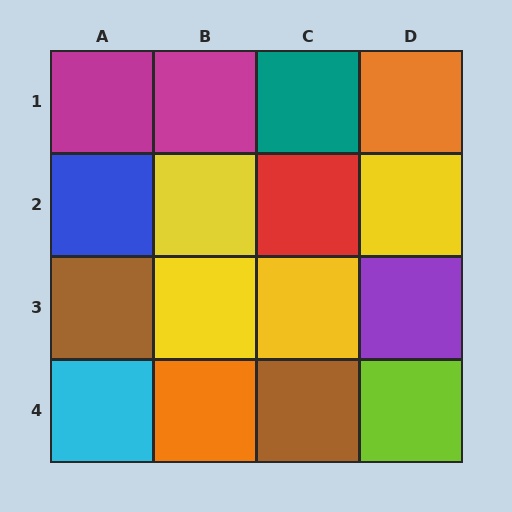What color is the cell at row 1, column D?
Orange.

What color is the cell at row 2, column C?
Red.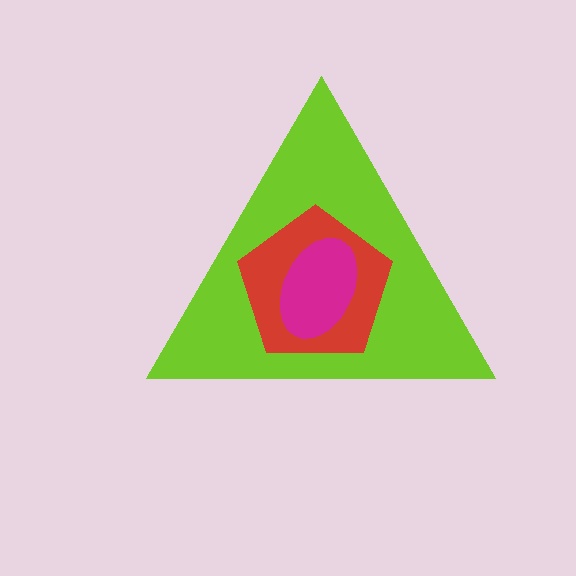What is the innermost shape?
The magenta ellipse.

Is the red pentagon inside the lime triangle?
Yes.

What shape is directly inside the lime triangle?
The red pentagon.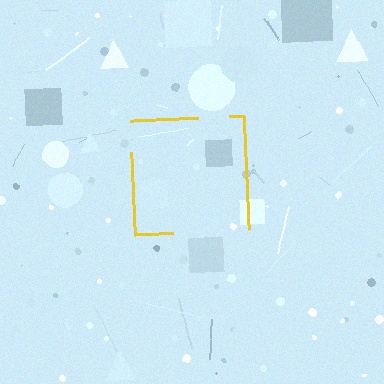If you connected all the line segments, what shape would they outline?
They would outline a square.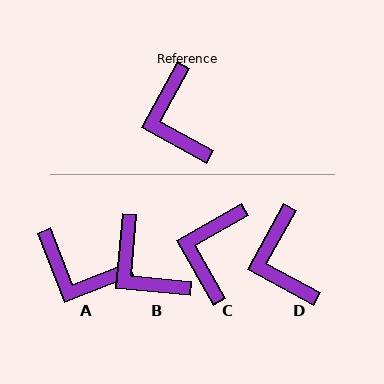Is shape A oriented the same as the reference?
No, it is off by about 50 degrees.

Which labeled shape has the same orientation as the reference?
D.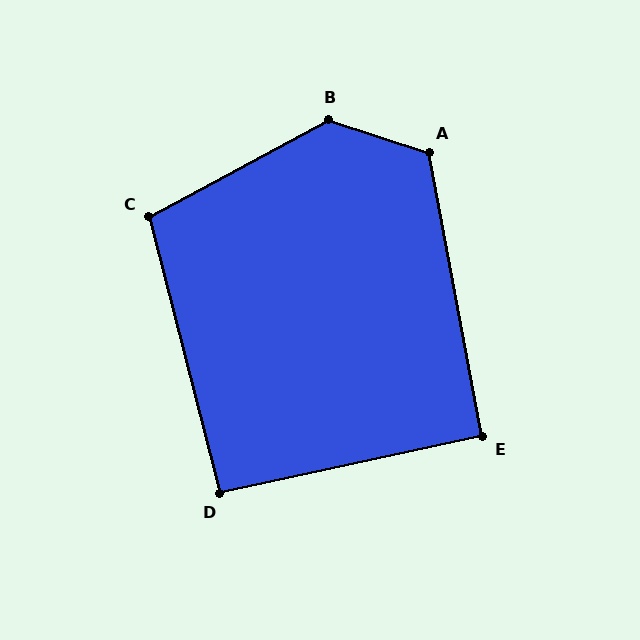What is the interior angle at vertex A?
Approximately 118 degrees (obtuse).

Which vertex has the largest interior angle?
B, at approximately 134 degrees.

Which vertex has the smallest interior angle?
E, at approximately 92 degrees.